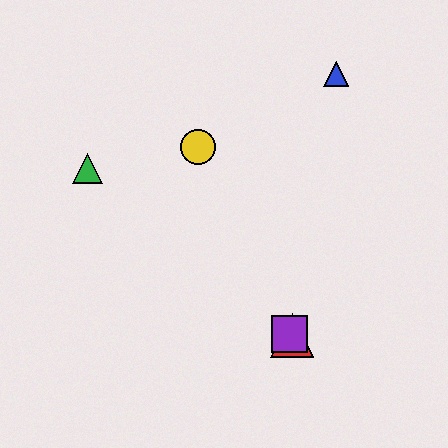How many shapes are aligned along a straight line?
3 shapes (the red triangle, the green triangle, the purple square) are aligned along a straight line.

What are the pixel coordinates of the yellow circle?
The yellow circle is at (198, 147).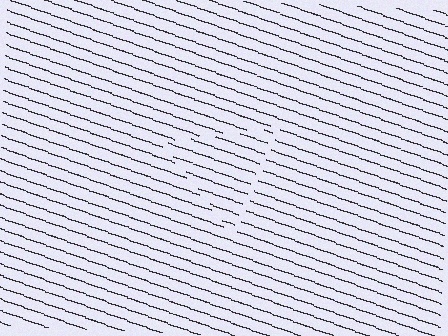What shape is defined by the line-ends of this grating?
An illusory triangle. The interior of the shape contains the same grating, shifted by half a period — the contour is defined by the phase discontinuity where line-ends from the inner and outer gratings abut.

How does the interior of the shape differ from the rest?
The interior of the shape contains the same grating, shifted by half a period — the contour is defined by the phase discontinuity where line-ends from the inner and outer gratings abut.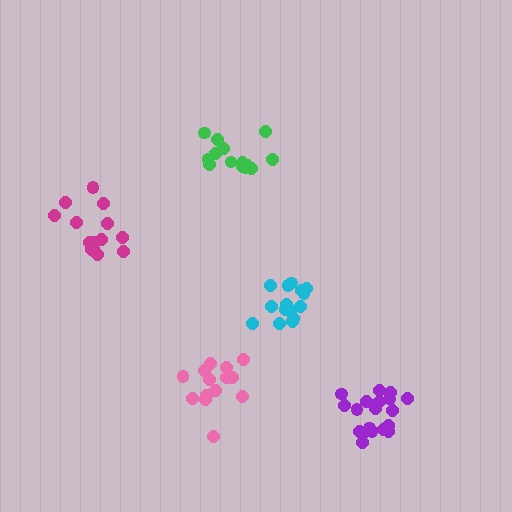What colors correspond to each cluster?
The clusters are colored: green, magenta, purple, cyan, pink.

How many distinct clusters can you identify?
There are 5 distinct clusters.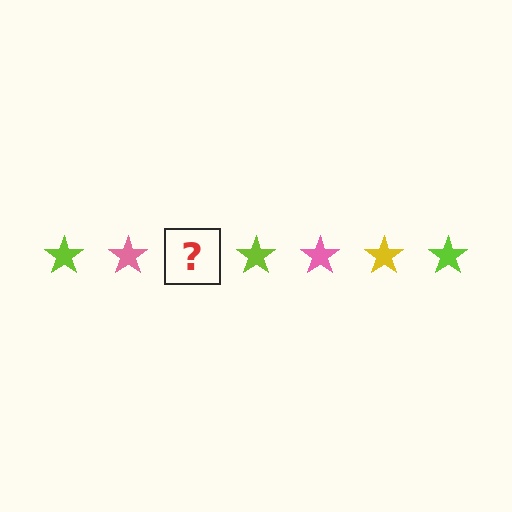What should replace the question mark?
The question mark should be replaced with a yellow star.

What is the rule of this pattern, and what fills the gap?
The rule is that the pattern cycles through lime, pink, yellow stars. The gap should be filled with a yellow star.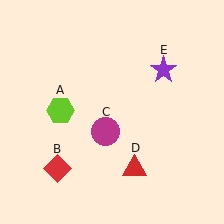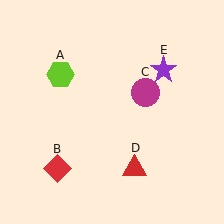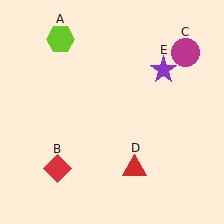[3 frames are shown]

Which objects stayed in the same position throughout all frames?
Red diamond (object B) and red triangle (object D) and purple star (object E) remained stationary.